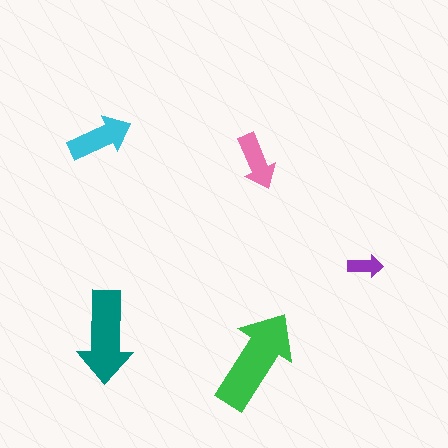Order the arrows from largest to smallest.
the green one, the teal one, the cyan one, the pink one, the purple one.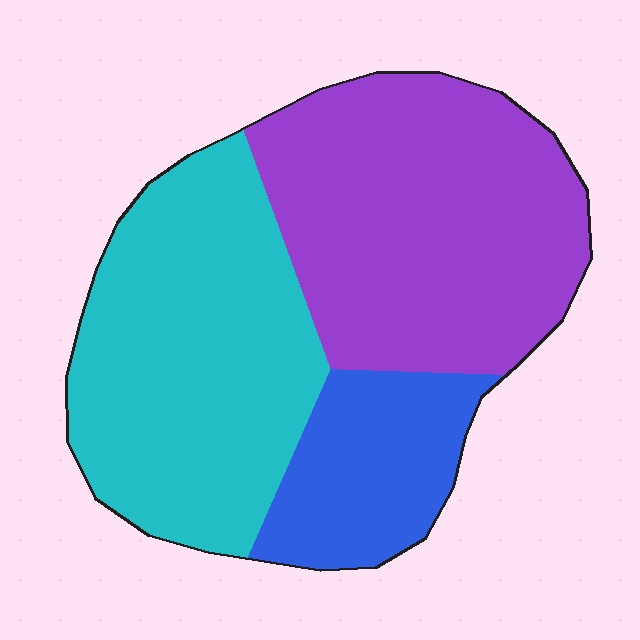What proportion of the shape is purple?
Purple takes up about two fifths (2/5) of the shape.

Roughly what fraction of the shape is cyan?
Cyan takes up about two fifths (2/5) of the shape.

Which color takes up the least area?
Blue, at roughly 15%.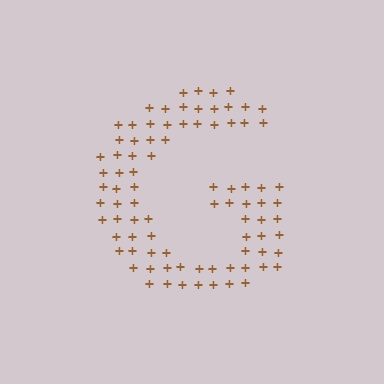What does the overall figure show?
The overall figure shows the letter G.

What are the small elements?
The small elements are plus signs.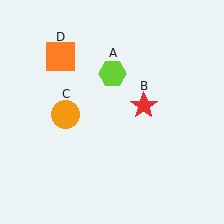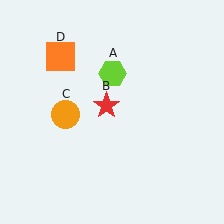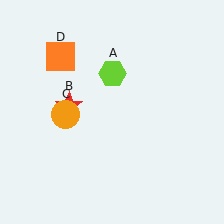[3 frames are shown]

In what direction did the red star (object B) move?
The red star (object B) moved left.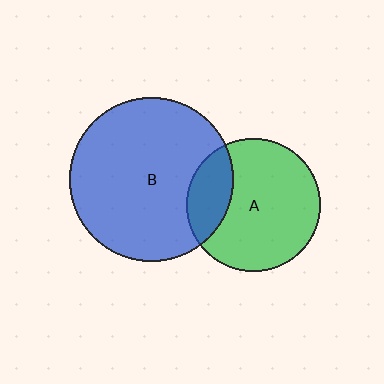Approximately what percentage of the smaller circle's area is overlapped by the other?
Approximately 20%.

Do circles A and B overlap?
Yes.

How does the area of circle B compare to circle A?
Approximately 1.5 times.